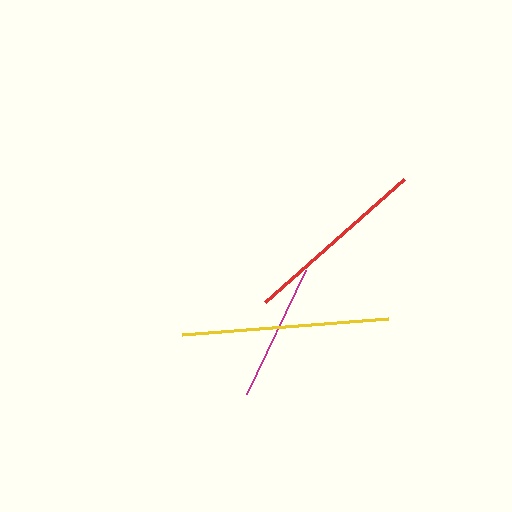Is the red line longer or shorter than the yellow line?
The yellow line is longer than the red line.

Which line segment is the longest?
The yellow line is the longest at approximately 206 pixels.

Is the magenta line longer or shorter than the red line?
The red line is longer than the magenta line.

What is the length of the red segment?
The red segment is approximately 186 pixels long.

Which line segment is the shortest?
The magenta line is the shortest at approximately 137 pixels.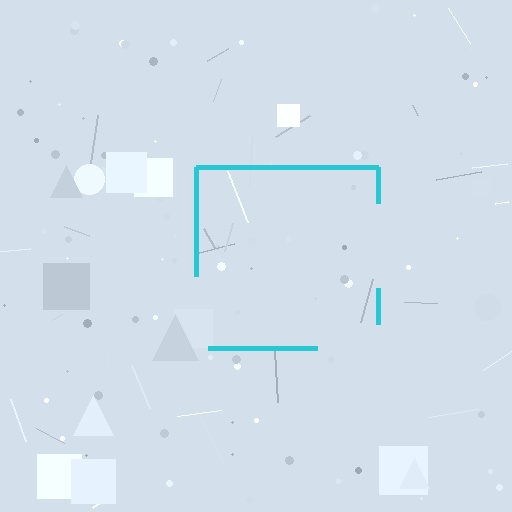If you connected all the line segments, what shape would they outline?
They would outline a square.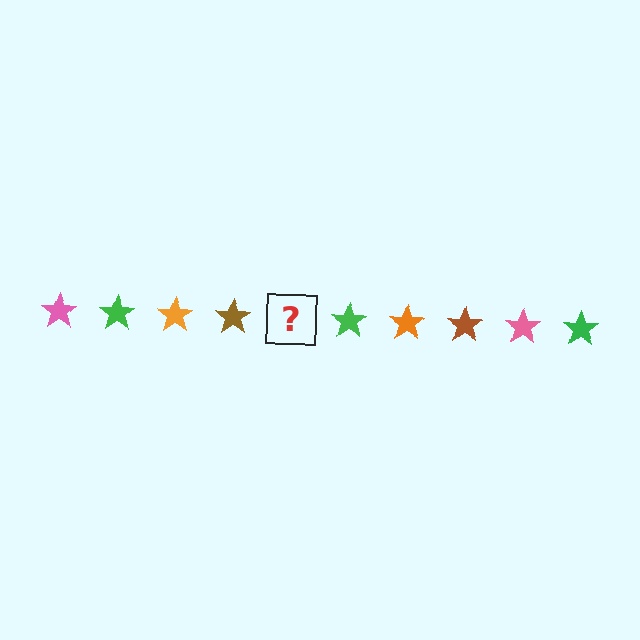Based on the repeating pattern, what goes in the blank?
The blank should be a pink star.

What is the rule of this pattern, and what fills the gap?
The rule is that the pattern cycles through pink, green, orange, brown stars. The gap should be filled with a pink star.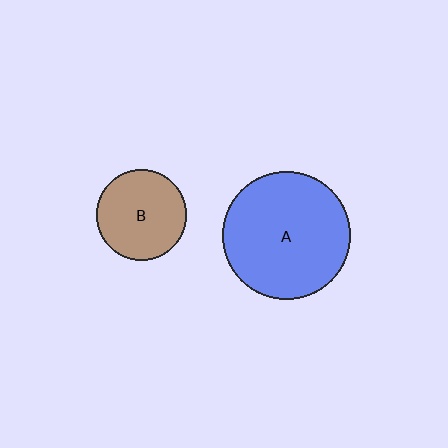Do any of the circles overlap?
No, none of the circles overlap.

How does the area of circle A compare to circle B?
Approximately 2.0 times.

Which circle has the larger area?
Circle A (blue).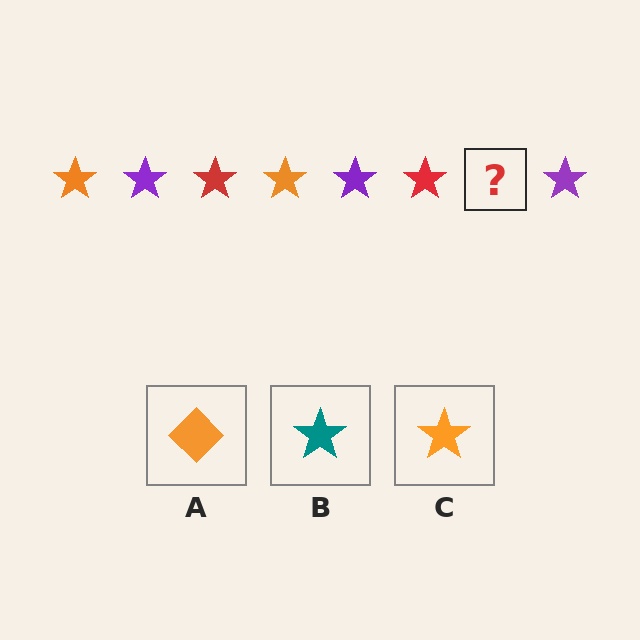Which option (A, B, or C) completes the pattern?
C.